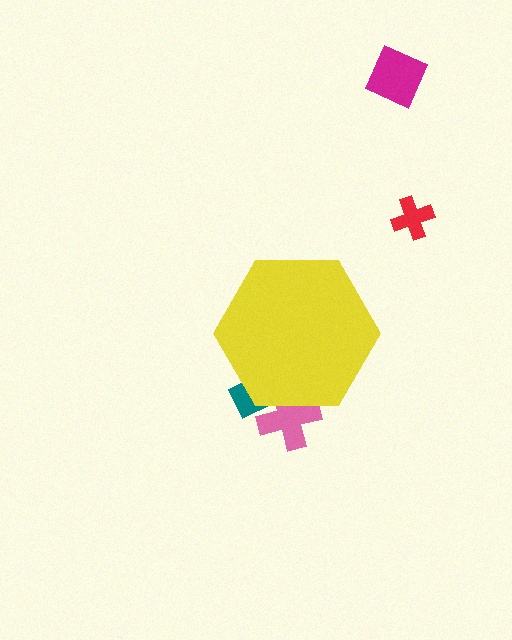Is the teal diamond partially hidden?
Yes, the teal diamond is partially hidden behind the yellow hexagon.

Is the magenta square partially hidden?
No, the magenta square is fully visible.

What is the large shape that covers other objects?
A yellow hexagon.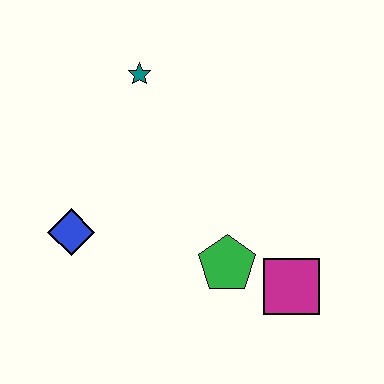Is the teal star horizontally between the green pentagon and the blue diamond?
Yes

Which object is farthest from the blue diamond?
The magenta square is farthest from the blue diamond.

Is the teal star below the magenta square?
No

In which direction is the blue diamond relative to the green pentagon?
The blue diamond is to the left of the green pentagon.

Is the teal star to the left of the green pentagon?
Yes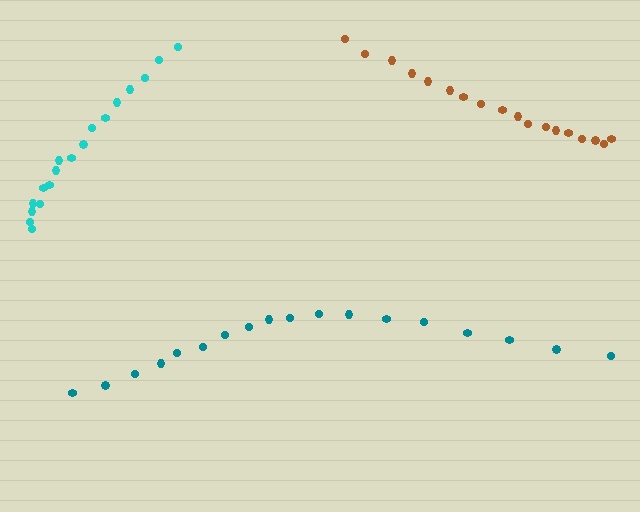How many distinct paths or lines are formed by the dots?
There are 3 distinct paths.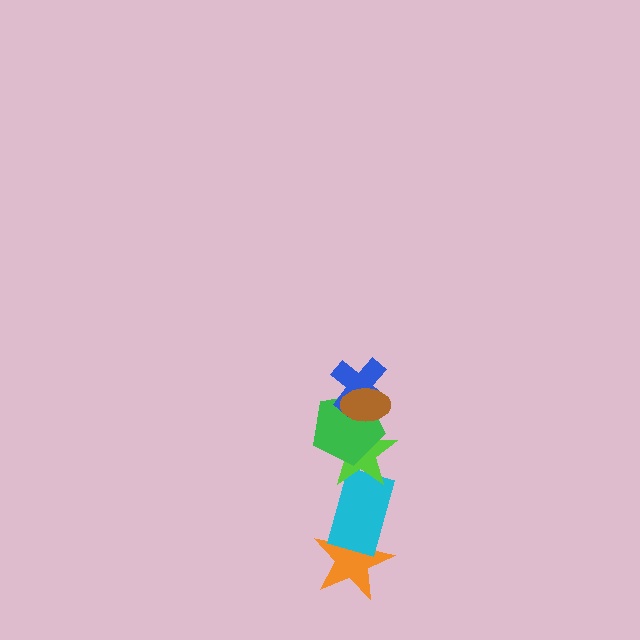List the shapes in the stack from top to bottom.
From top to bottom: the brown ellipse, the blue cross, the green pentagon, the lime star, the cyan rectangle, the orange star.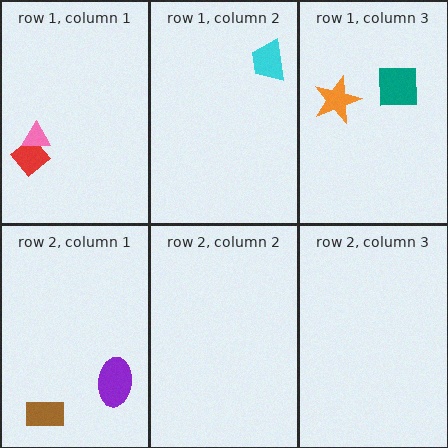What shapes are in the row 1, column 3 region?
The teal square, the orange star.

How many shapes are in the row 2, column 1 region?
2.